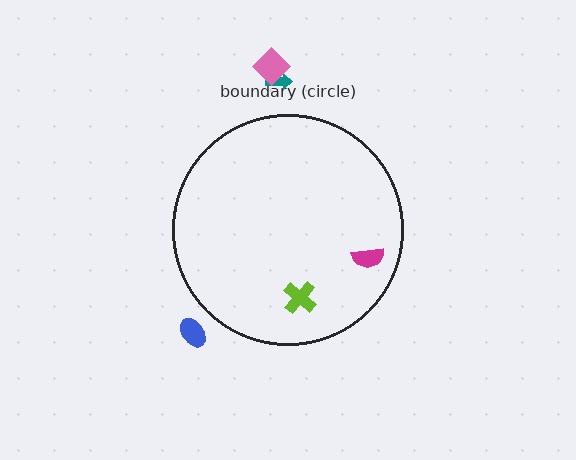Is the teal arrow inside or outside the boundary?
Outside.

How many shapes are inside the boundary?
2 inside, 3 outside.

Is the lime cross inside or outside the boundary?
Inside.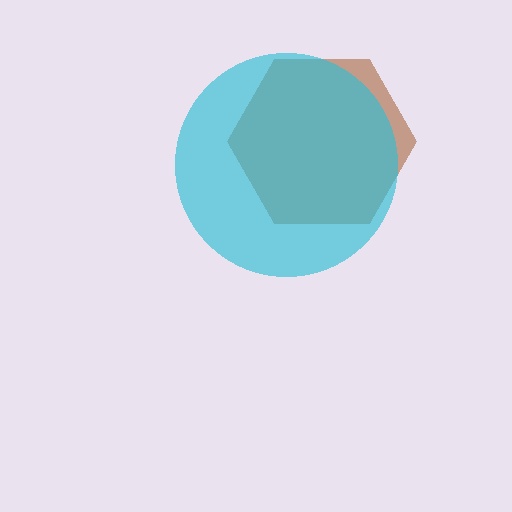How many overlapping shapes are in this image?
There are 2 overlapping shapes in the image.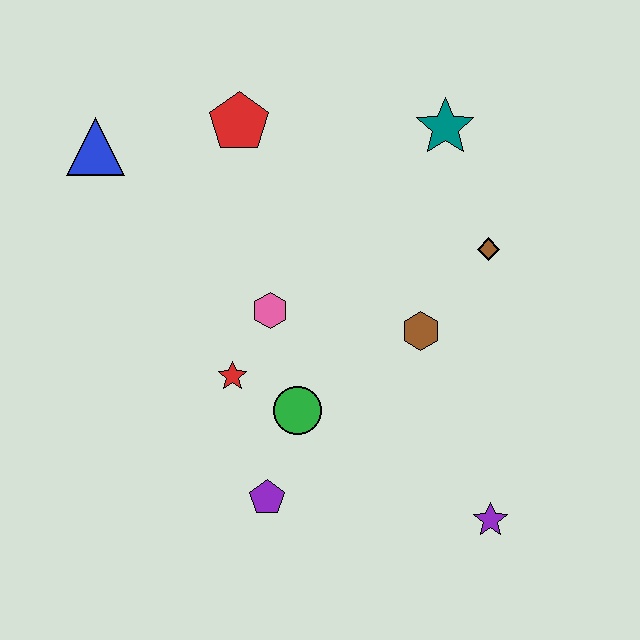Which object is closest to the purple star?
The brown hexagon is closest to the purple star.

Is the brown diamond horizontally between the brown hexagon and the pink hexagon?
No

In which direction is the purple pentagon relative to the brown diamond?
The purple pentagon is below the brown diamond.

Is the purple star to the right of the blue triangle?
Yes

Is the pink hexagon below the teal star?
Yes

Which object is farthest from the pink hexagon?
The purple star is farthest from the pink hexagon.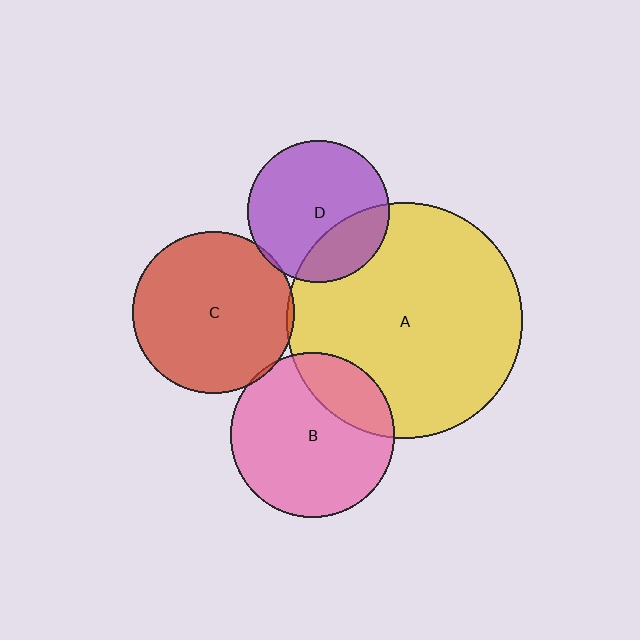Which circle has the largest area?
Circle A (yellow).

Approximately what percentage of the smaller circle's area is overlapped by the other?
Approximately 25%.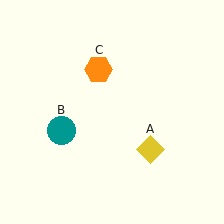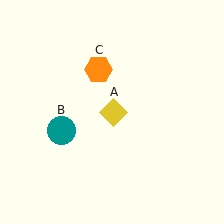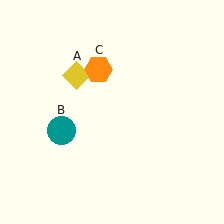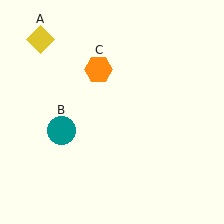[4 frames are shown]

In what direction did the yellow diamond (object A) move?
The yellow diamond (object A) moved up and to the left.